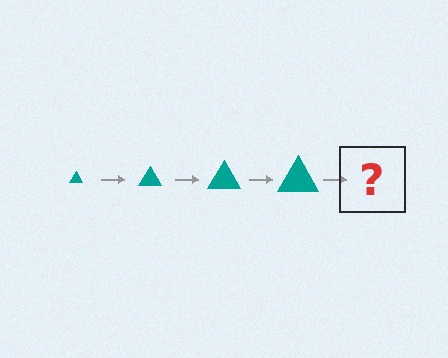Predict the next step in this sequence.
The next step is a teal triangle, larger than the previous one.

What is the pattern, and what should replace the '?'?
The pattern is that the triangle gets progressively larger each step. The '?' should be a teal triangle, larger than the previous one.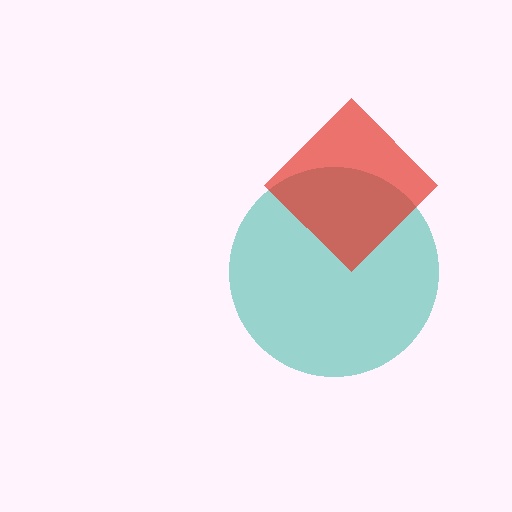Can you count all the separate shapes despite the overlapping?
Yes, there are 2 separate shapes.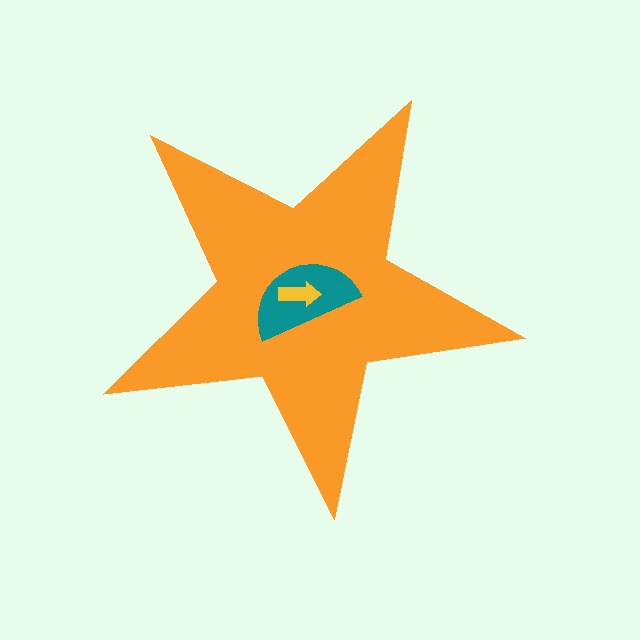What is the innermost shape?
The yellow arrow.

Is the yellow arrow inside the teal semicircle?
Yes.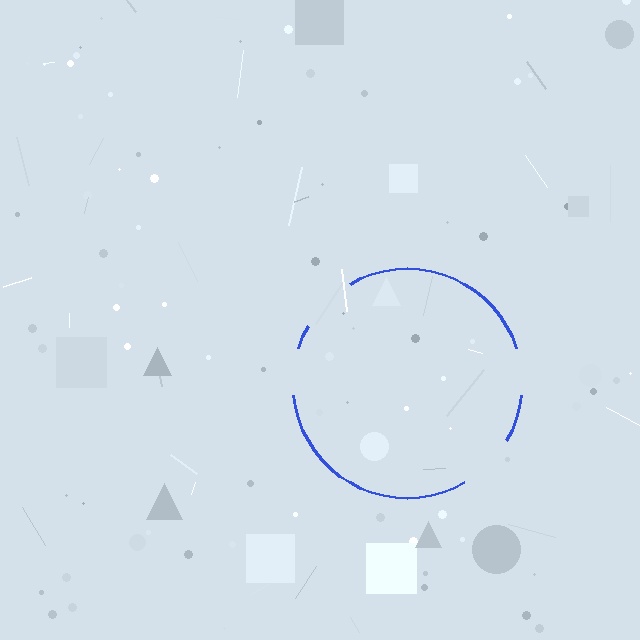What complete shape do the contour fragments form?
The contour fragments form a circle.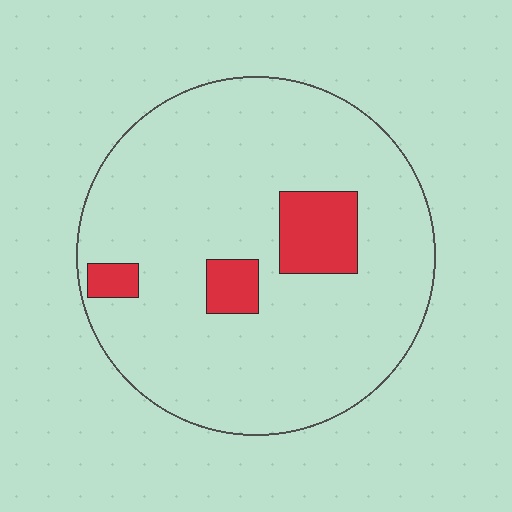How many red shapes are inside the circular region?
3.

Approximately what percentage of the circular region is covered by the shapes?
Approximately 10%.